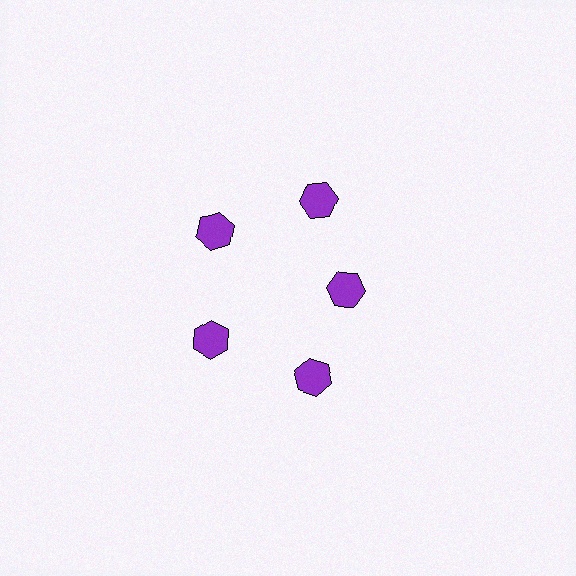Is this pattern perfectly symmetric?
No. The 5 purple hexagons are arranged in a ring, but one element near the 3 o'clock position is pulled inward toward the center, breaking the 5-fold rotational symmetry.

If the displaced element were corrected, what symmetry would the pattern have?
It would have 5-fold rotational symmetry — the pattern would map onto itself every 72 degrees.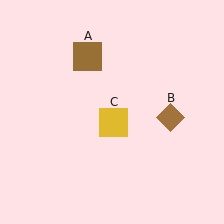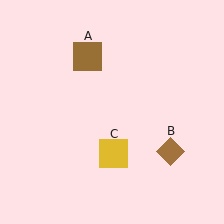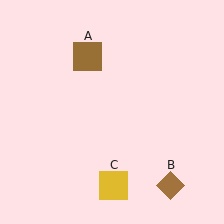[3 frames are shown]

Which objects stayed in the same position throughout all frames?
Brown square (object A) remained stationary.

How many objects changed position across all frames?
2 objects changed position: brown diamond (object B), yellow square (object C).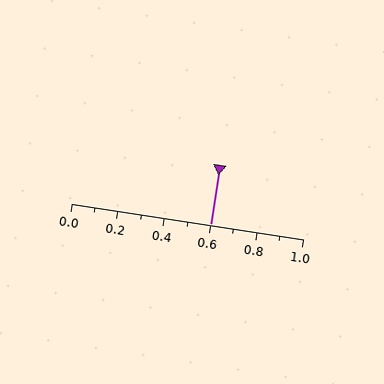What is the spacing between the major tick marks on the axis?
The major ticks are spaced 0.2 apart.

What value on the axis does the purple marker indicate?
The marker indicates approximately 0.6.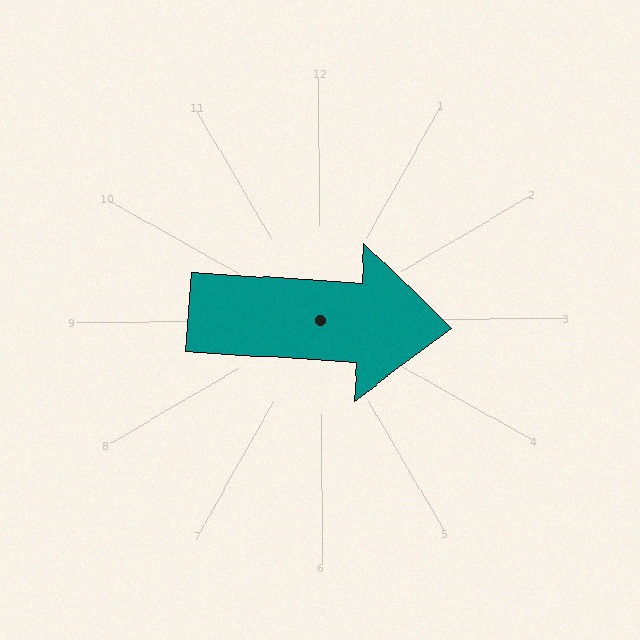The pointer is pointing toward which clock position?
Roughly 3 o'clock.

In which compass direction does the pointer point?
East.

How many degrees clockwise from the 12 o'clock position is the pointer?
Approximately 94 degrees.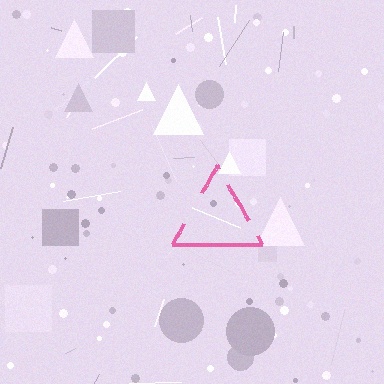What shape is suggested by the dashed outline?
The dashed outline suggests a triangle.